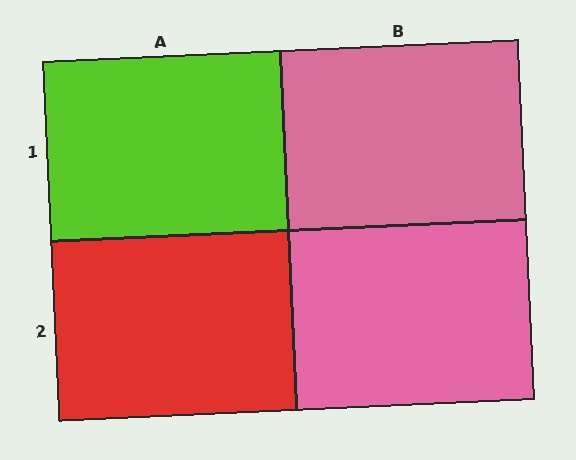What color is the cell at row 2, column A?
Red.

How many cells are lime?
1 cell is lime.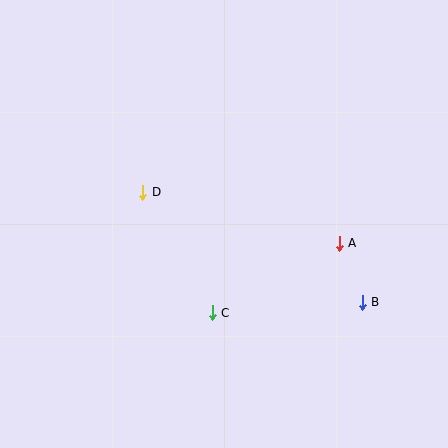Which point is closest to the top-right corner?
Point A is closest to the top-right corner.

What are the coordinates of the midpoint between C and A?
The midpoint between C and A is at (276, 278).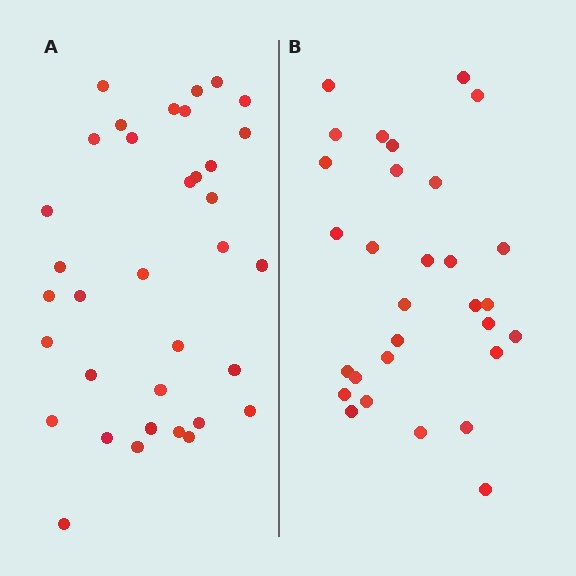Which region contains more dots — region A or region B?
Region A (the left region) has more dots.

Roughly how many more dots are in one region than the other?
Region A has about 5 more dots than region B.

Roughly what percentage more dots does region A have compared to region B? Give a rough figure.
About 15% more.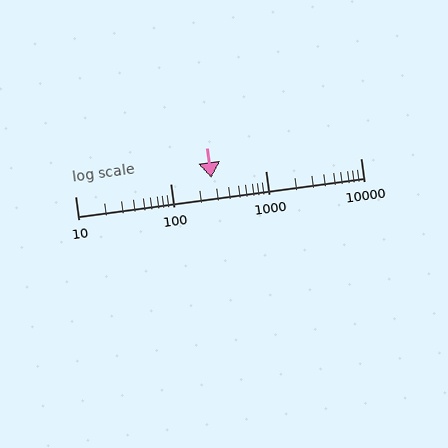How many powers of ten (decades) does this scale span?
The scale spans 3 decades, from 10 to 10000.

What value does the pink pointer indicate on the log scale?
The pointer indicates approximately 270.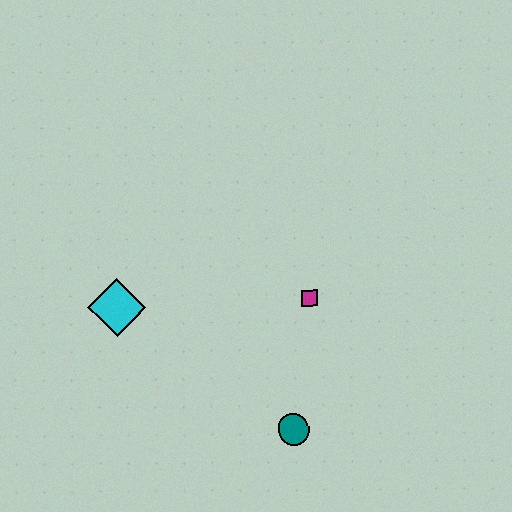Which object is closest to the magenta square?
The teal circle is closest to the magenta square.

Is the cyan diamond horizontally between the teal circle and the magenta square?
No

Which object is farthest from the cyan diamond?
The teal circle is farthest from the cyan diamond.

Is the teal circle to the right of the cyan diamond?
Yes